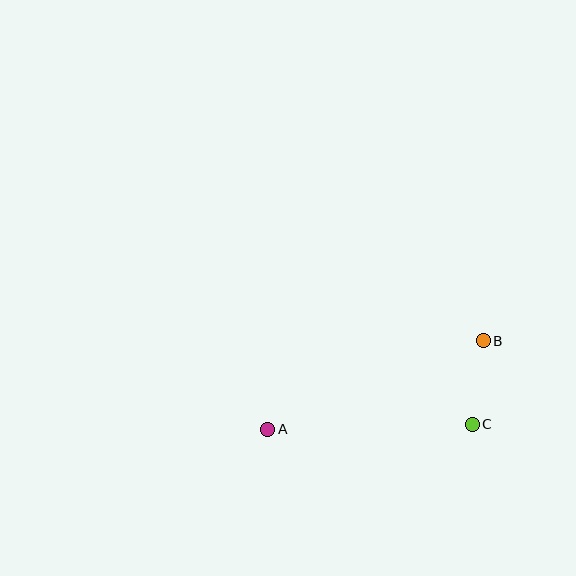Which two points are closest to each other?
Points B and C are closest to each other.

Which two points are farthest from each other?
Points A and B are farthest from each other.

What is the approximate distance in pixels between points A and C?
The distance between A and C is approximately 205 pixels.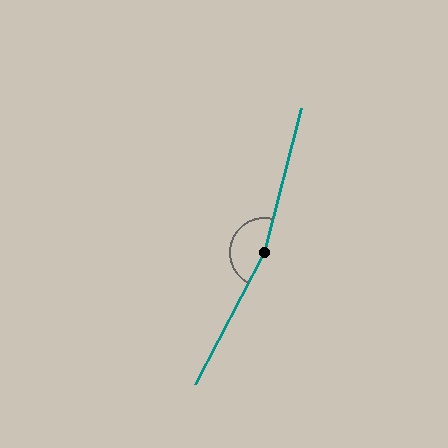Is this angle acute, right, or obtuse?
It is obtuse.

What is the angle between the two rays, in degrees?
Approximately 167 degrees.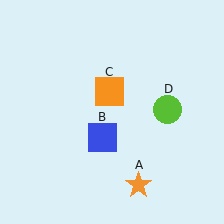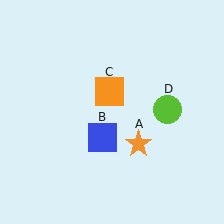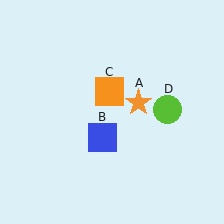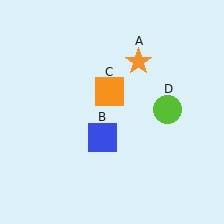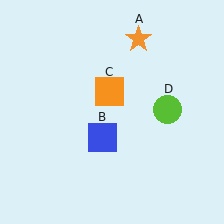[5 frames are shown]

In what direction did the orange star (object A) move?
The orange star (object A) moved up.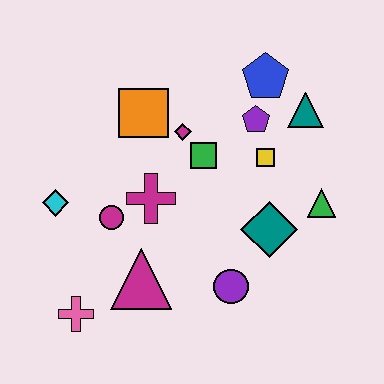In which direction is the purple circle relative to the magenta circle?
The purple circle is to the right of the magenta circle.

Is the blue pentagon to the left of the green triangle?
Yes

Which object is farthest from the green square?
The pink cross is farthest from the green square.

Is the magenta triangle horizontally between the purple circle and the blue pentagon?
No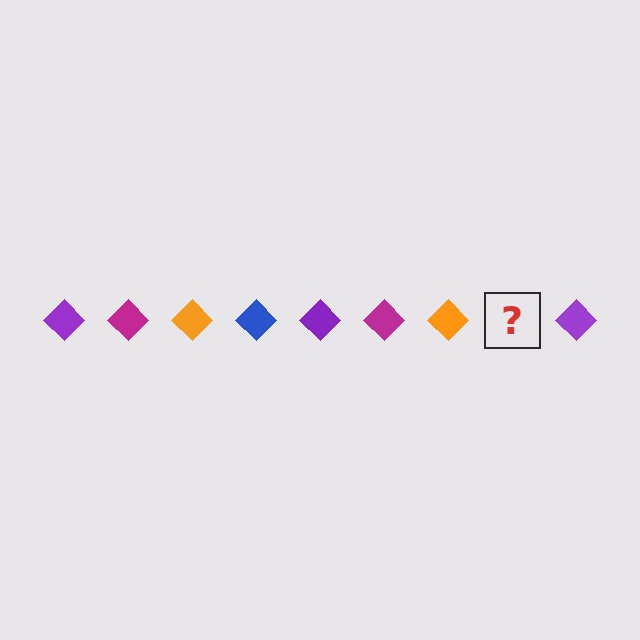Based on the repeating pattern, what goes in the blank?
The blank should be a blue diamond.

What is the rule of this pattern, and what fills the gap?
The rule is that the pattern cycles through purple, magenta, orange, blue diamonds. The gap should be filled with a blue diamond.